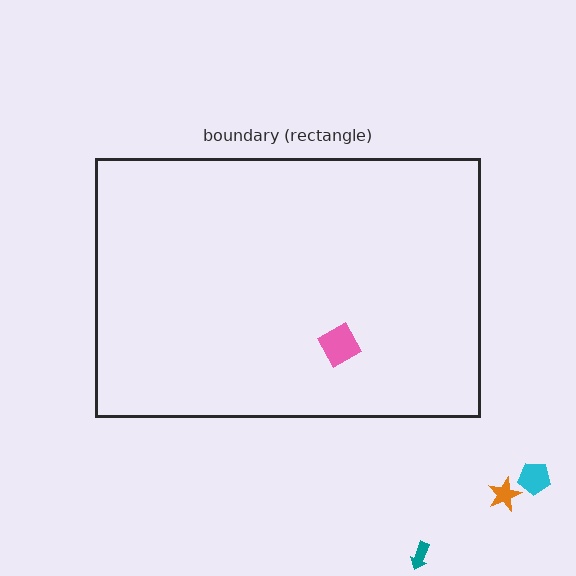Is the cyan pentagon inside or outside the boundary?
Outside.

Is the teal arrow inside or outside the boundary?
Outside.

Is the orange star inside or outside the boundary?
Outside.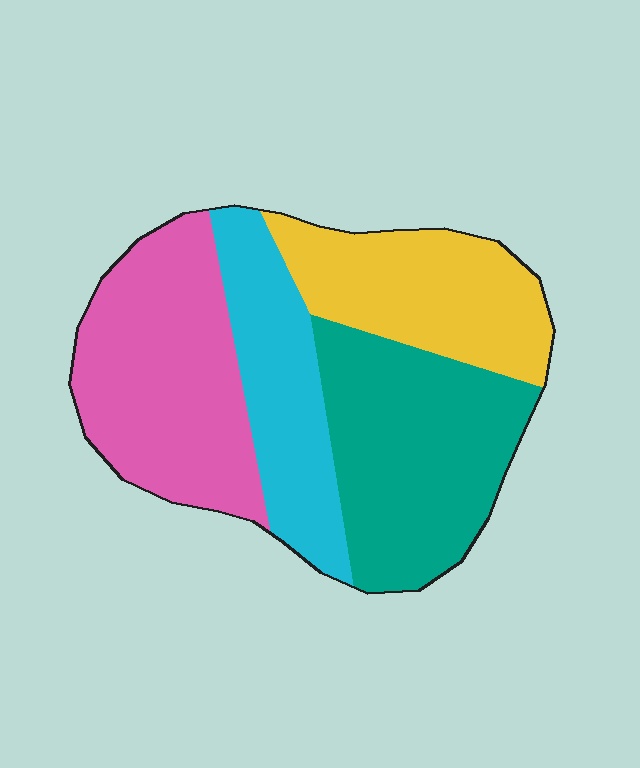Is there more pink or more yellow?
Pink.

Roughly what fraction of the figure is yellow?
Yellow takes up less than a quarter of the figure.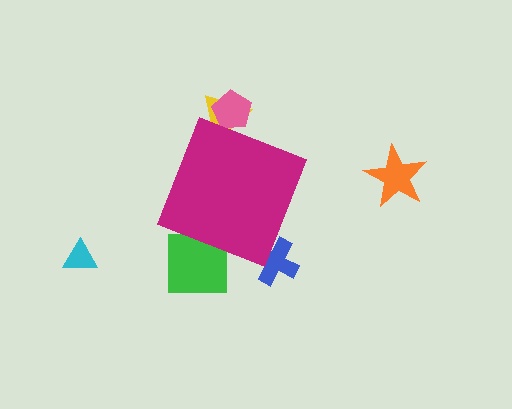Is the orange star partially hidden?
No, the orange star is fully visible.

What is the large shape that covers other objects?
A magenta diamond.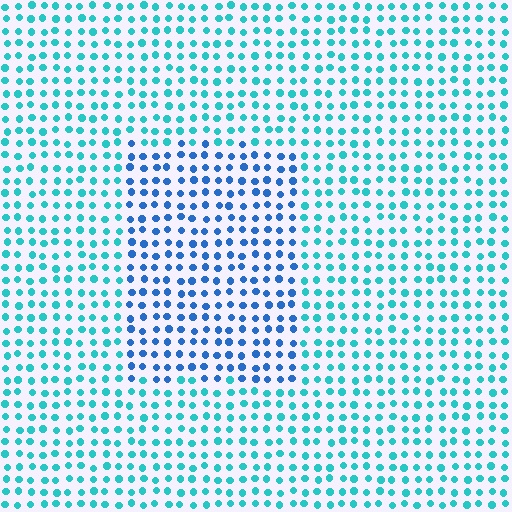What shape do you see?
I see a rectangle.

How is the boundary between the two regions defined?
The boundary is defined purely by a slight shift in hue (about 36 degrees). Spacing, size, and orientation are identical on both sides.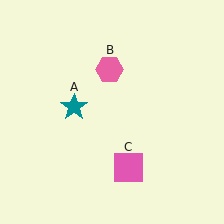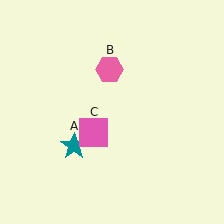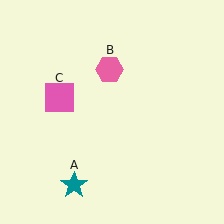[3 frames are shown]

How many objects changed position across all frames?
2 objects changed position: teal star (object A), pink square (object C).